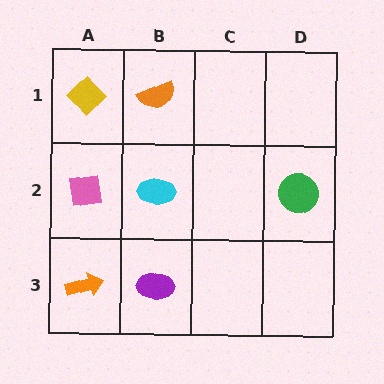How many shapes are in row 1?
2 shapes.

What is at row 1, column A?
A yellow diamond.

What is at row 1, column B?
An orange semicircle.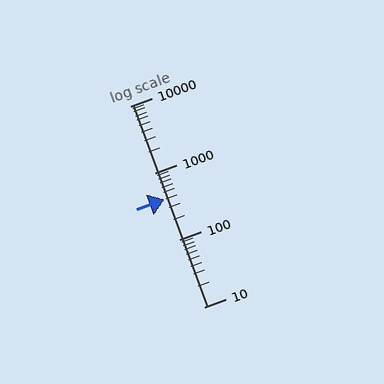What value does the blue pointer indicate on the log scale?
The pointer indicates approximately 400.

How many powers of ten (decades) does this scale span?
The scale spans 3 decades, from 10 to 10000.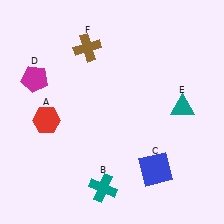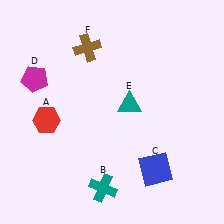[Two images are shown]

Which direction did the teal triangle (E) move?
The teal triangle (E) moved left.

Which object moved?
The teal triangle (E) moved left.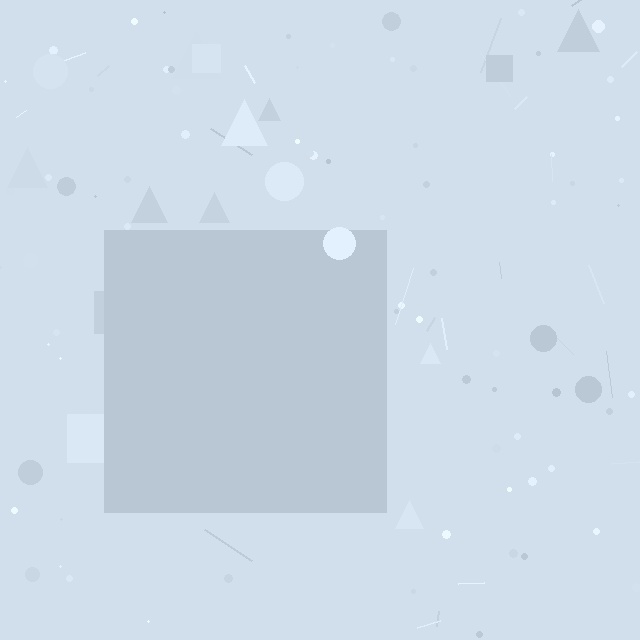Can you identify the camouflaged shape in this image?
The camouflaged shape is a square.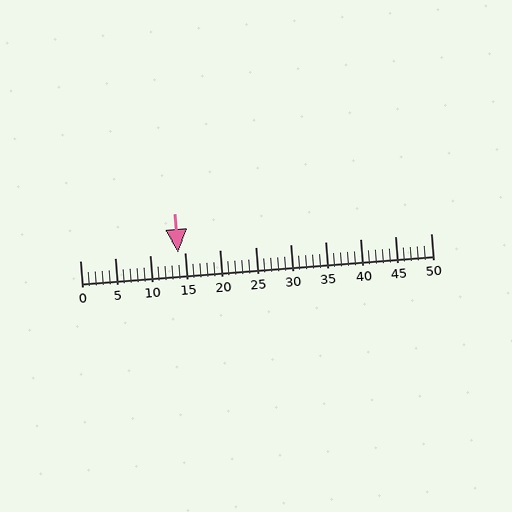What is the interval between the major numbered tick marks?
The major tick marks are spaced 5 units apart.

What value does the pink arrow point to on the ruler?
The pink arrow points to approximately 14.